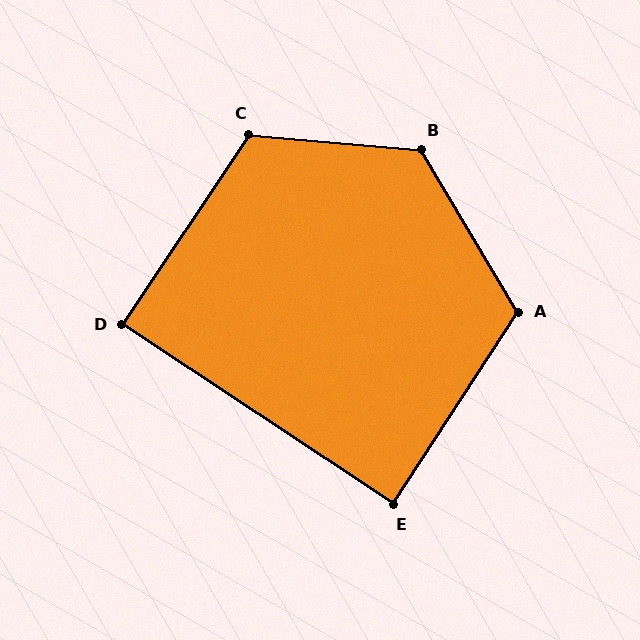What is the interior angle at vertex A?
Approximately 116 degrees (obtuse).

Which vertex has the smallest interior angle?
E, at approximately 90 degrees.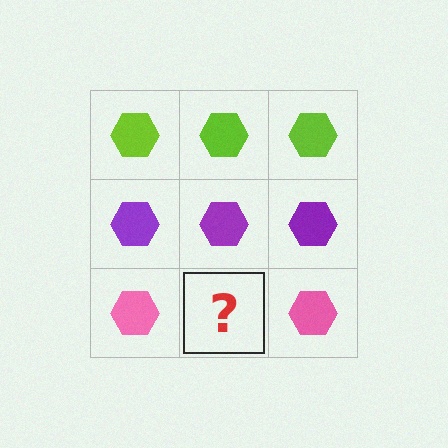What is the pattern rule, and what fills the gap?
The rule is that each row has a consistent color. The gap should be filled with a pink hexagon.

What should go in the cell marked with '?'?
The missing cell should contain a pink hexagon.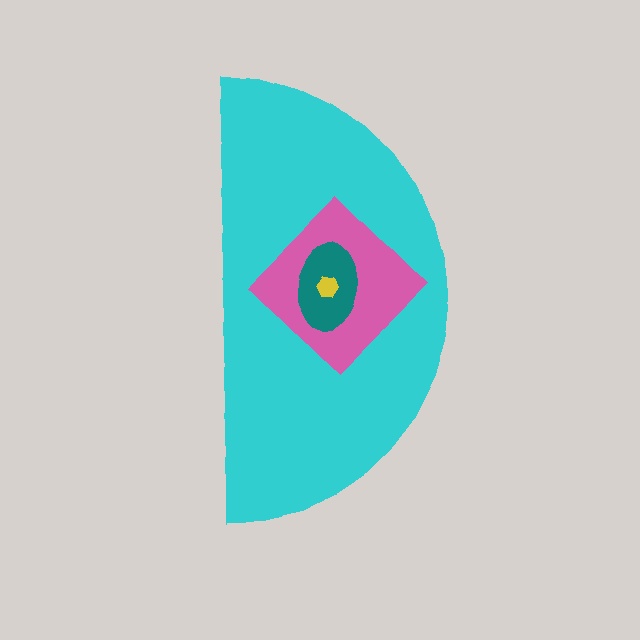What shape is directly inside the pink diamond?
The teal ellipse.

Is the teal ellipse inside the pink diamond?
Yes.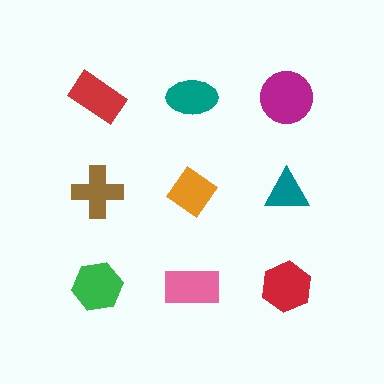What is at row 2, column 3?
A teal triangle.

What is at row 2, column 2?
An orange diamond.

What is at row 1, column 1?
A red rectangle.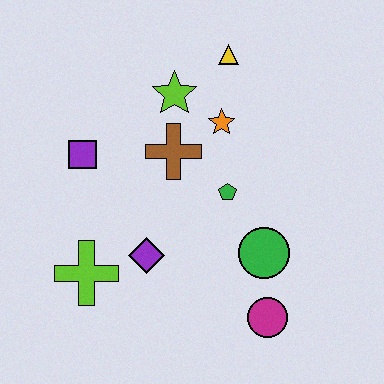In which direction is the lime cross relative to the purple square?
The lime cross is below the purple square.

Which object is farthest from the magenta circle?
The yellow triangle is farthest from the magenta circle.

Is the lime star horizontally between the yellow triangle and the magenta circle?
No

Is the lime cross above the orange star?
No